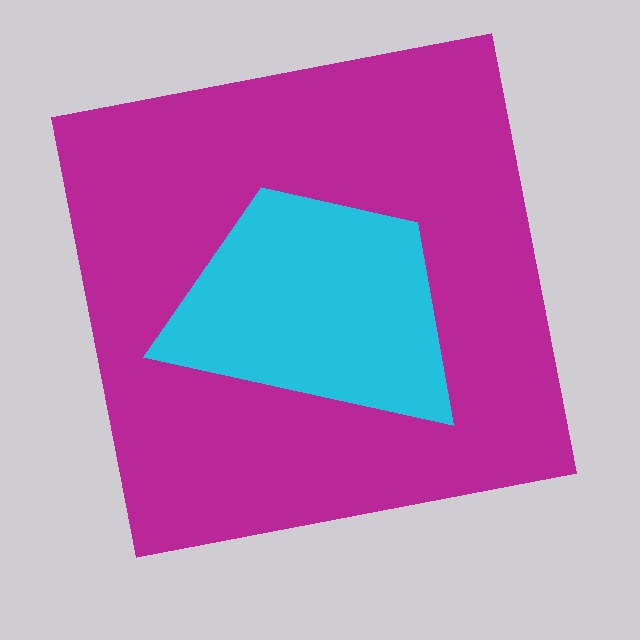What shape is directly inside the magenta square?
The cyan trapezoid.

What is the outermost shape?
The magenta square.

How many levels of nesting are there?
2.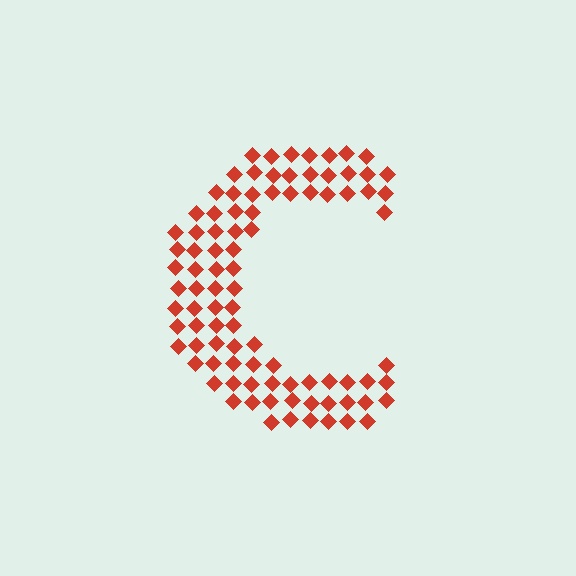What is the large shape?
The large shape is the letter C.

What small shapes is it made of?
It is made of small diamonds.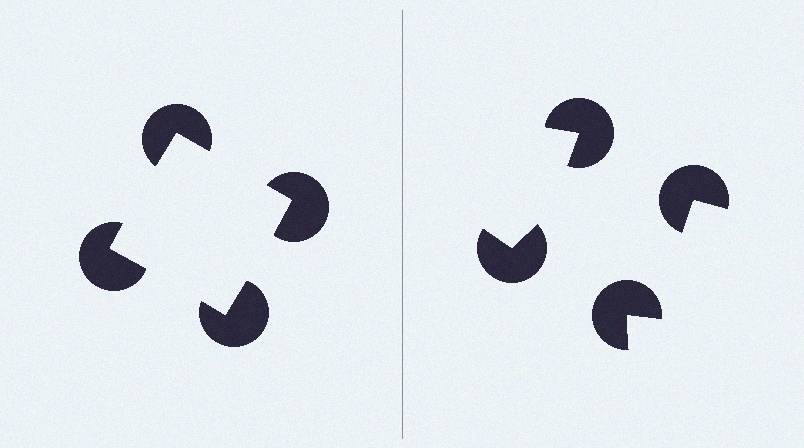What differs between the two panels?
The pac-man discs are positioned identically on both sides; only the wedge orientations differ. On the left they align to a square; on the right they are misaligned.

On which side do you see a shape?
An illusory square appears on the left side. On the right side the wedge cuts are rotated, so no coherent shape forms.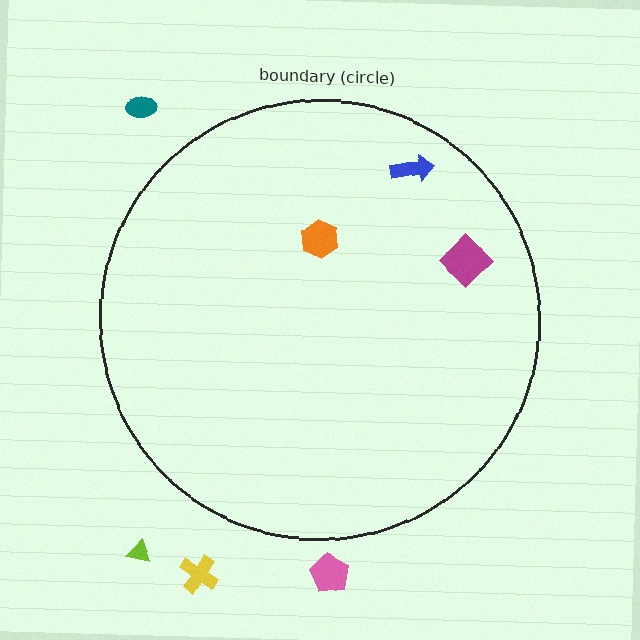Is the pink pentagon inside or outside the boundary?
Outside.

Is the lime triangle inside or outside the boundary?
Outside.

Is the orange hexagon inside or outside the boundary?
Inside.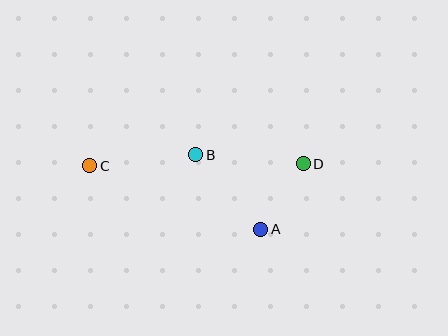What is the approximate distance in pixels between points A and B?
The distance between A and B is approximately 99 pixels.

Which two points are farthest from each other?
Points C and D are farthest from each other.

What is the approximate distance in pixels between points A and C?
The distance between A and C is approximately 182 pixels.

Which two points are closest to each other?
Points A and D are closest to each other.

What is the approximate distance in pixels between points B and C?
The distance between B and C is approximately 107 pixels.